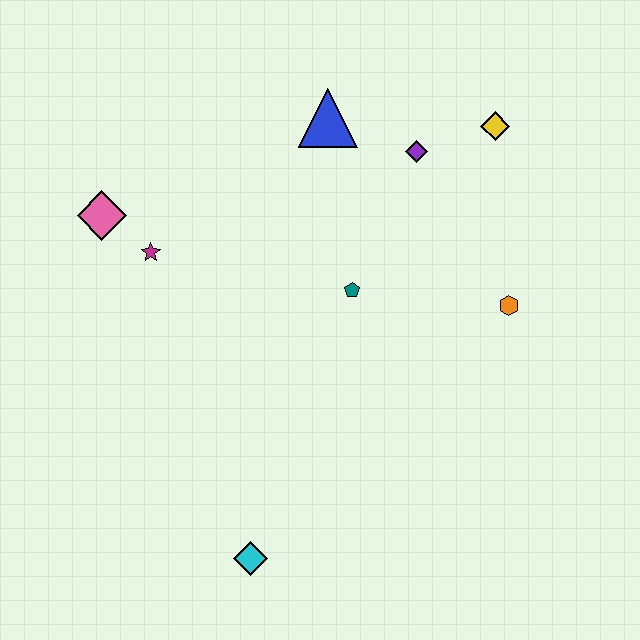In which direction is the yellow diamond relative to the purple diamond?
The yellow diamond is to the right of the purple diamond.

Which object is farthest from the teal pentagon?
The cyan diamond is farthest from the teal pentagon.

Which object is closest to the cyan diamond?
The teal pentagon is closest to the cyan diamond.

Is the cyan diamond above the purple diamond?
No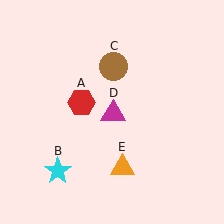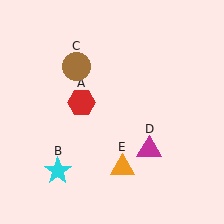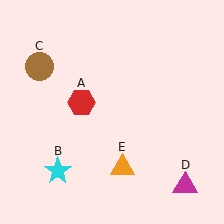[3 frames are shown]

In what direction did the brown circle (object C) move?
The brown circle (object C) moved left.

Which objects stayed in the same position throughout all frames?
Red hexagon (object A) and cyan star (object B) and orange triangle (object E) remained stationary.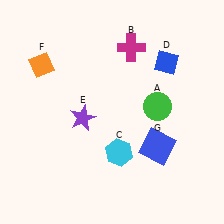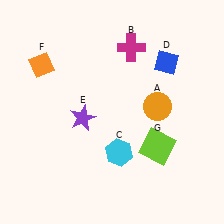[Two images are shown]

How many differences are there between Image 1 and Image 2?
There are 2 differences between the two images.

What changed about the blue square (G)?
In Image 1, G is blue. In Image 2, it changed to lime.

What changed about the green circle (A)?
In Image 1, A is green. In Image 2, it changed to orange.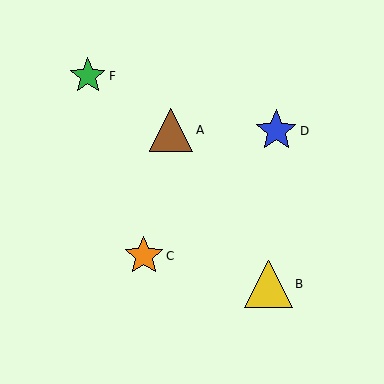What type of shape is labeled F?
Shape F is a green star.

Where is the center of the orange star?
The center of the orange star is at (144, 256).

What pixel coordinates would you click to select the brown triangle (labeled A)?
Click at (171, 130) to select the brown triangle A.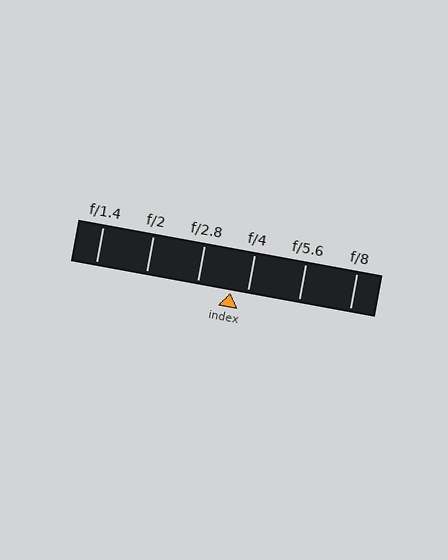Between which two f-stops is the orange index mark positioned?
The index mark is between f/2.8 and f/4.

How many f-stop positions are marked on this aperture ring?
There are 6 f-stop positions marked.